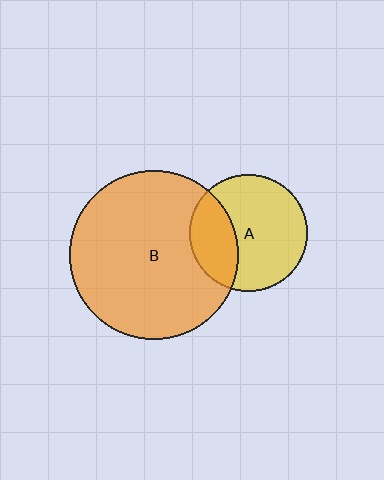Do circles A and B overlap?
Yes.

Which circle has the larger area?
Circle B (orange).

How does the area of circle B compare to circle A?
Approximately 2.1 times.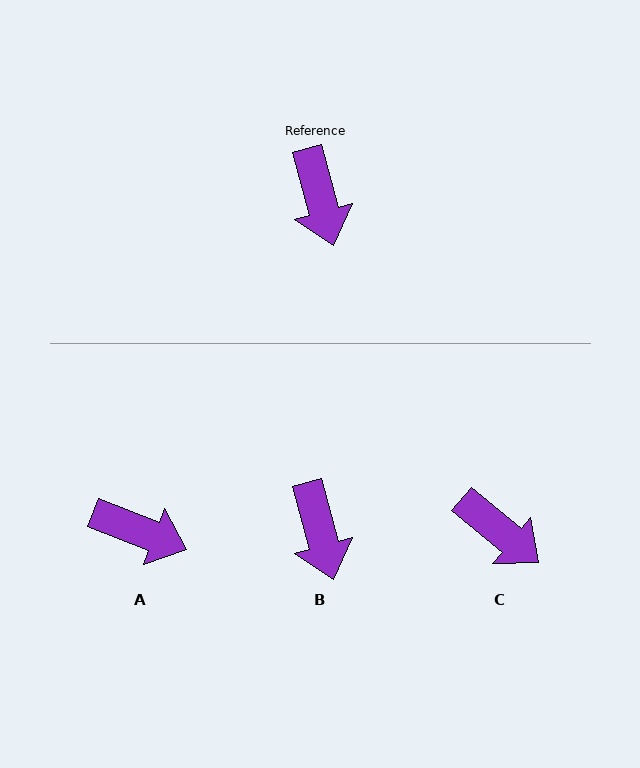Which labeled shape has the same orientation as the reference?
B.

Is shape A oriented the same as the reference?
No, it is off by about 54 degrees.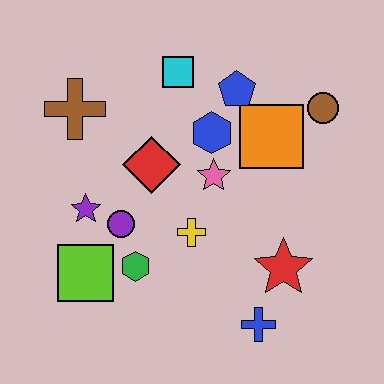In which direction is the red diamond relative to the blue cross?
The red diamond is above the blue cross.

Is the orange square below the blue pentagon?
Yes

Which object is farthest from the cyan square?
The blue cross is farthest from the cyan square.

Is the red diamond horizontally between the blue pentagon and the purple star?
Yes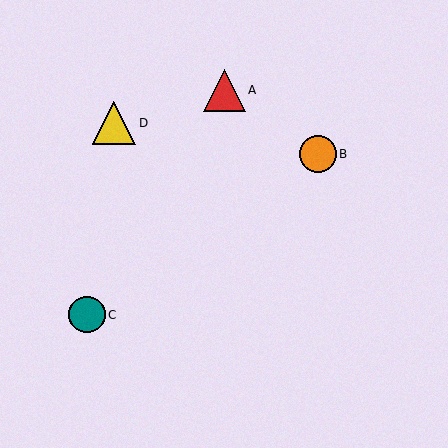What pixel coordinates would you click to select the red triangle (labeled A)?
Click at (224, 90) to select the red triangle A.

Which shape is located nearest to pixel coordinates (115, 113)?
The yellow triangle (labeled D) at (114, 123) is nearest to that location.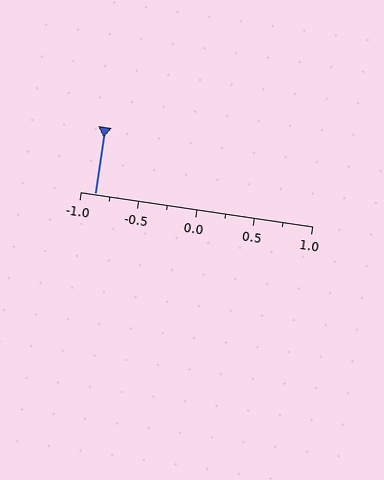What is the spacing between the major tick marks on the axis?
The major ticks are spaced 0.5 apart.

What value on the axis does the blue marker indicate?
The marker indicates approximately -0.88.